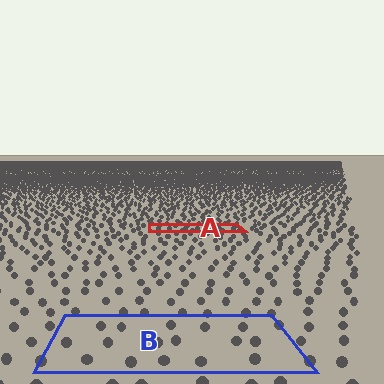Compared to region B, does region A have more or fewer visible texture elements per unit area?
Region A has more texture elements per unit area — they are packed more densely because it is farther away.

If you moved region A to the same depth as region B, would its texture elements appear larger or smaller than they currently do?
They would appear larger. At a closer depth, the same texture elements are projected at a bigger on-screen size.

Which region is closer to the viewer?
Region B is closer. The texture elements there are larger and more spread out.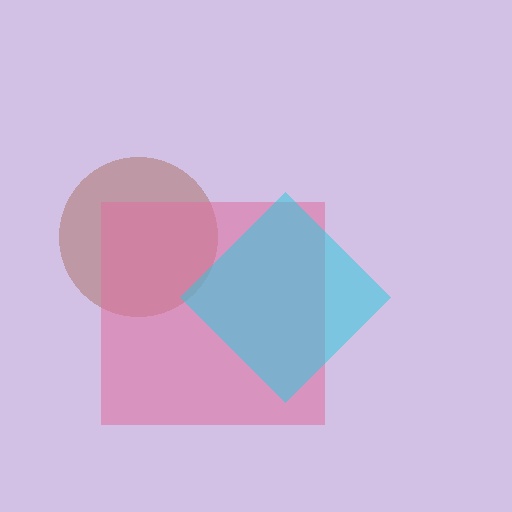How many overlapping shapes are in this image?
There are 3 overlapping shapes in the image.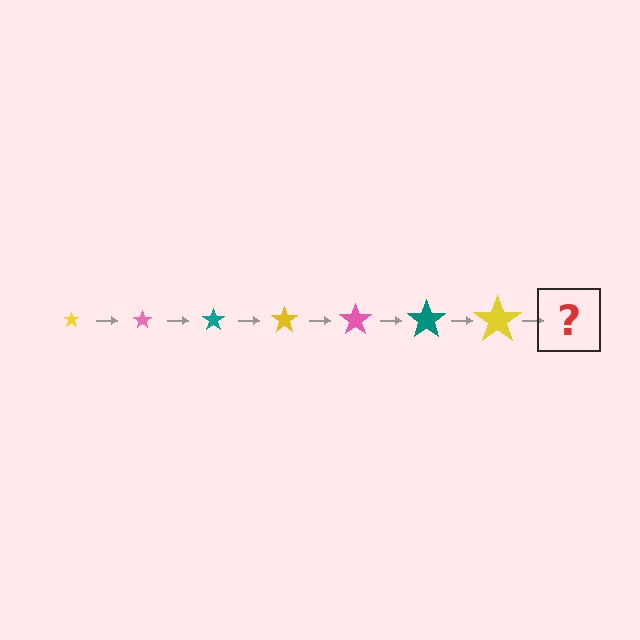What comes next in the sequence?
The next element should be a pink star, larger than the previous one.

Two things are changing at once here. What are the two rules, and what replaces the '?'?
The two rules are that the star grows larger each step and the color cycles through yellow, pink, and teal. The '?' should be a pink star, larger than the previous one.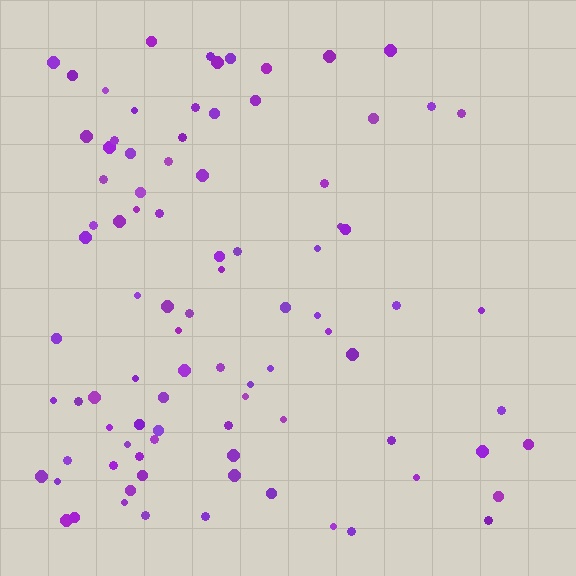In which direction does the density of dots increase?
From right to left, with the left side densest.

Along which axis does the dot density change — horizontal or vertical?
Horizontal.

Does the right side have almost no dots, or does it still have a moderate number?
Still a moderate number, just noticeably fewer than the left.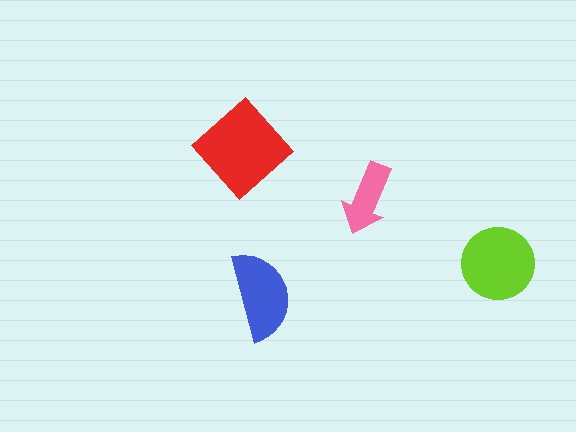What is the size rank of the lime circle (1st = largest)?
2nd.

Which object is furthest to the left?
The red diamond is leftmost.